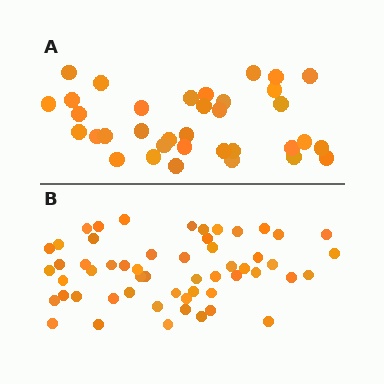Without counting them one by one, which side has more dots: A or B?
Region B (the bottom region) has more dots.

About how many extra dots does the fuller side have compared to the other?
Region B has approximately 20 more dots than region A.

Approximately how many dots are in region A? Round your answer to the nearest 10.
About 40 dots. (The exact count is 35, which rounds to 40.)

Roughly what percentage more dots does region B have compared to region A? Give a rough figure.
About 55% more.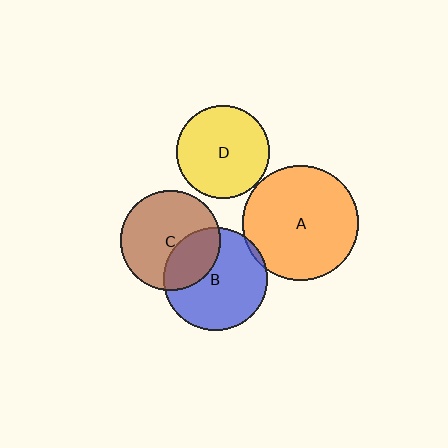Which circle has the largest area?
Circle A (orange).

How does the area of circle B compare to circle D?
Approximately 1.2 times.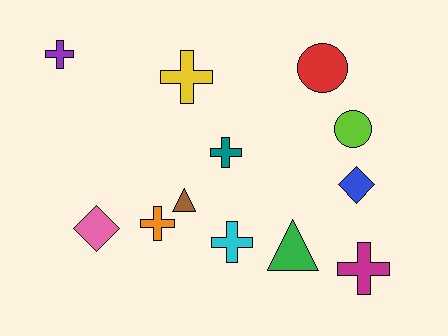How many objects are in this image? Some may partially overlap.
There are 12 objects.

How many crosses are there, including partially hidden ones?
There are 6 crosses.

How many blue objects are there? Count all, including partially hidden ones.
There is 1 blue object.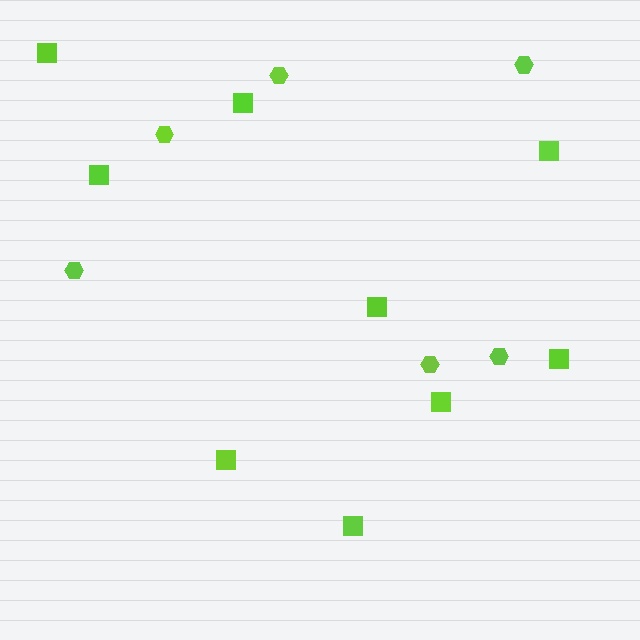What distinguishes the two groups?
There are 2 groups: one group of squares (9) and one group of hexagons (6).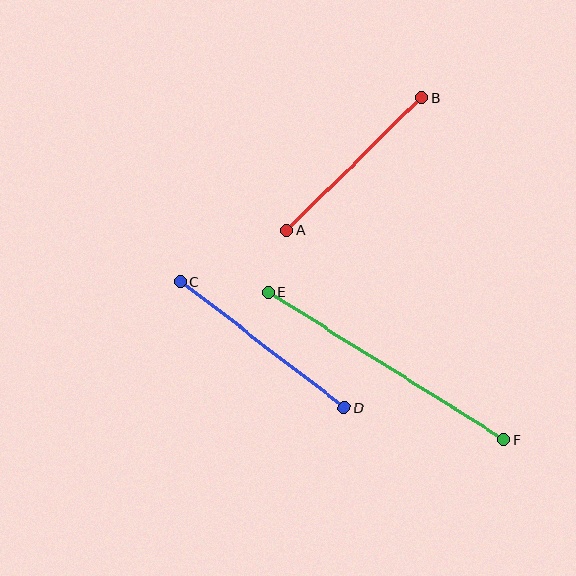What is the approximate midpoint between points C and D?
The midpoint is at approximately (262, 344) pixels.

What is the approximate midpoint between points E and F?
The midpoint is at approximately (386, 366) pixels.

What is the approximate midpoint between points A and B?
The midpoint is at approximately (354, 164) pixels.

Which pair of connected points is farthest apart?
Points E and F are farthest apart.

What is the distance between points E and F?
The distance is approximately 278 pixels.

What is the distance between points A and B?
The distance is approximately 190 pixels.